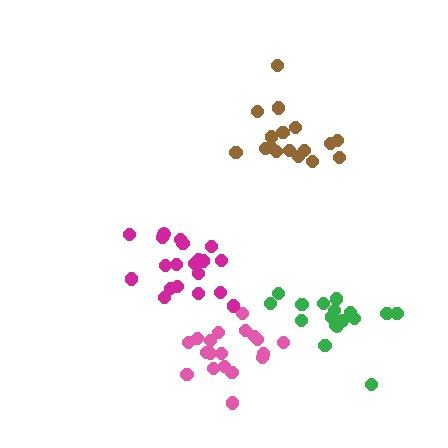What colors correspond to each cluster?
The clusters are colored: brown, green, pink, magenta.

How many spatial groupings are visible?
There are 4 spatial groupings.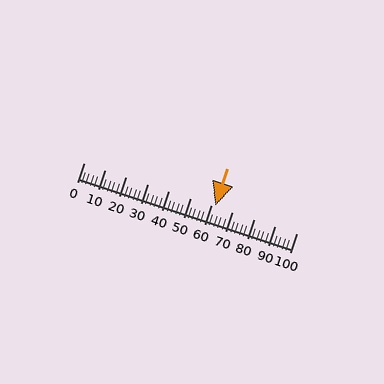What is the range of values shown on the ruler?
The ruler shows values from 0 to 100.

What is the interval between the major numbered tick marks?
The major tick marks are spaced 10 units apart.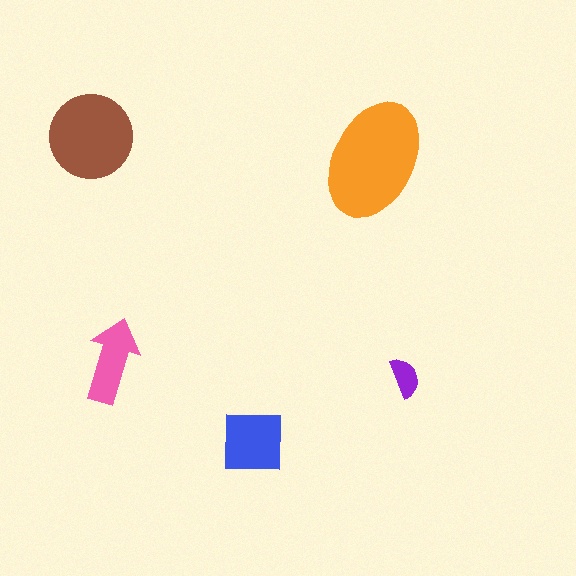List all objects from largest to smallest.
The orange ellipse, the brown circle, the blue square, the pink arrow, the purple semicircle.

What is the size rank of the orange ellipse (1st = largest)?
1st.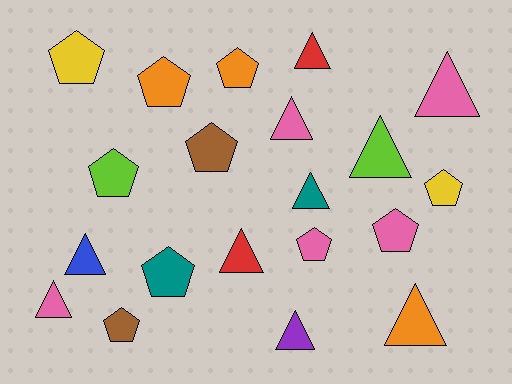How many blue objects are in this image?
There is 1 blue object.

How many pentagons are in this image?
There are 10 pentagons.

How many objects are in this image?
There are 20 objects.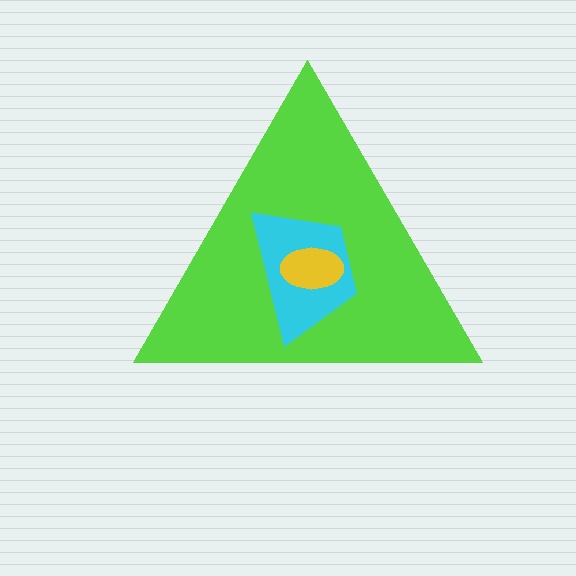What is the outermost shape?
The lime triangle.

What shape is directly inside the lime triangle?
The cyan trapezoid.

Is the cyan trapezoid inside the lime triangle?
Yes.